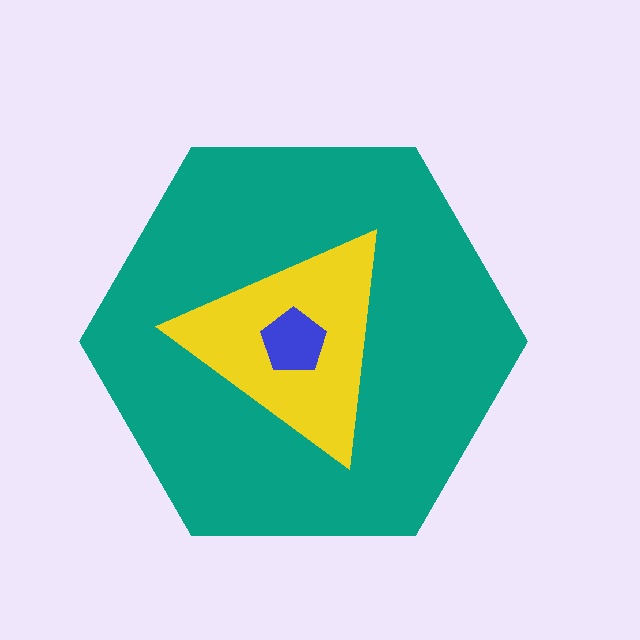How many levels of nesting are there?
3.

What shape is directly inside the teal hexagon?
The yellow triangle.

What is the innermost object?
The blue pentagon.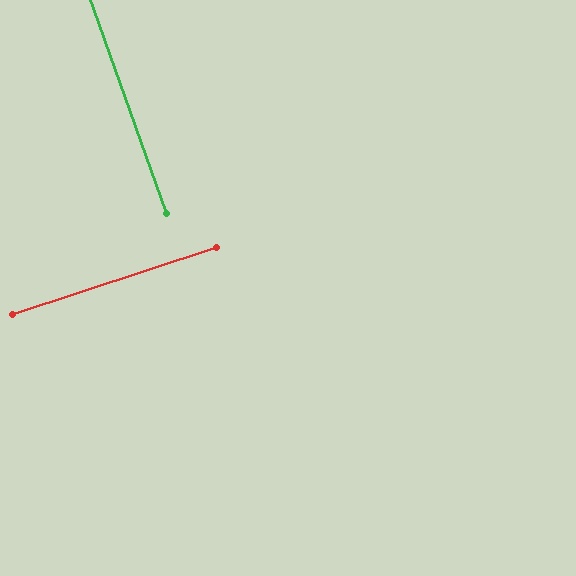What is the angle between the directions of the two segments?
Approximately 89 degrees.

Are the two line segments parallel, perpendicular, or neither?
Perpendicular — they meet at approximately 89°.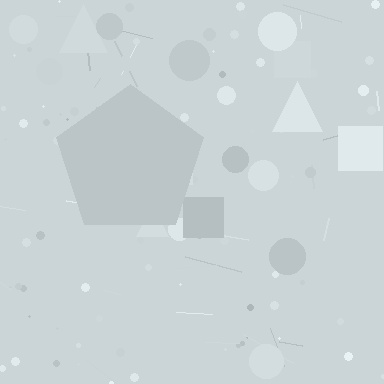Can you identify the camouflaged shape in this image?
The camouflaged shape is a pentagon.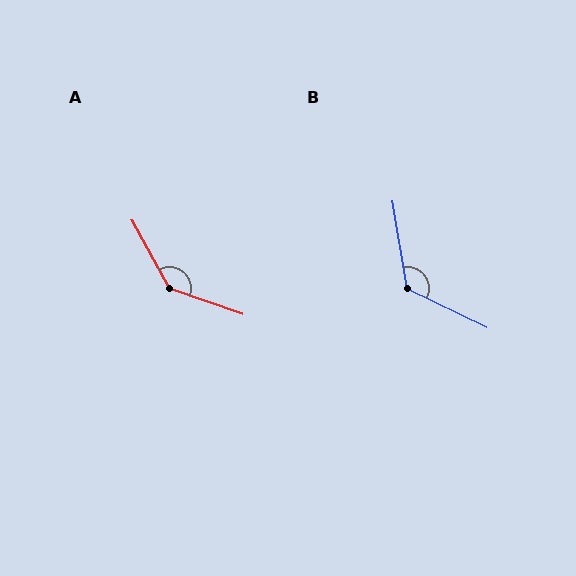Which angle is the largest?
A, at approximately 138 degrees.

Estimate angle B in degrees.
Approximately 125 degrees.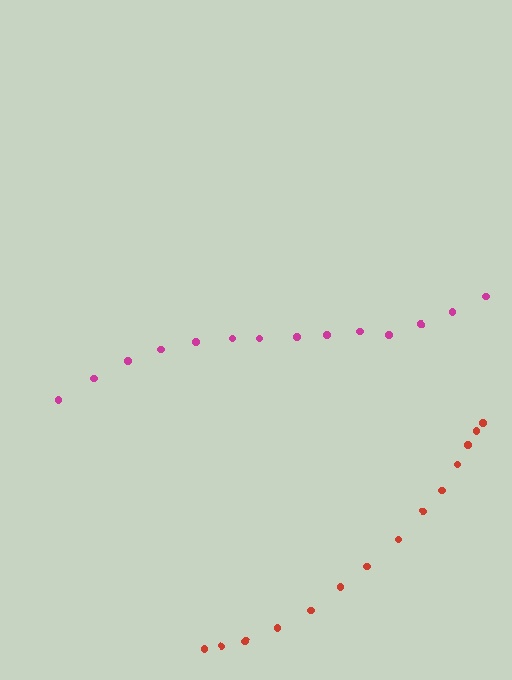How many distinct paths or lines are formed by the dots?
There are 2 distinct paths.